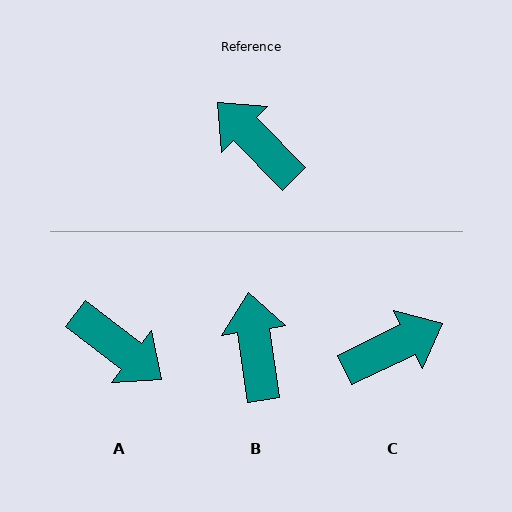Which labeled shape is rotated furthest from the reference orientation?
A, about 173 degrees away.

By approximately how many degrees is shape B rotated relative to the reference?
Approximately 37 degrees clockwise.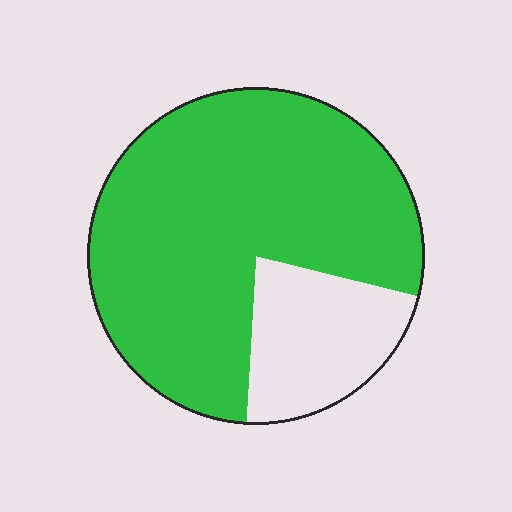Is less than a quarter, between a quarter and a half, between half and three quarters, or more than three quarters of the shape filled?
More than three quarters.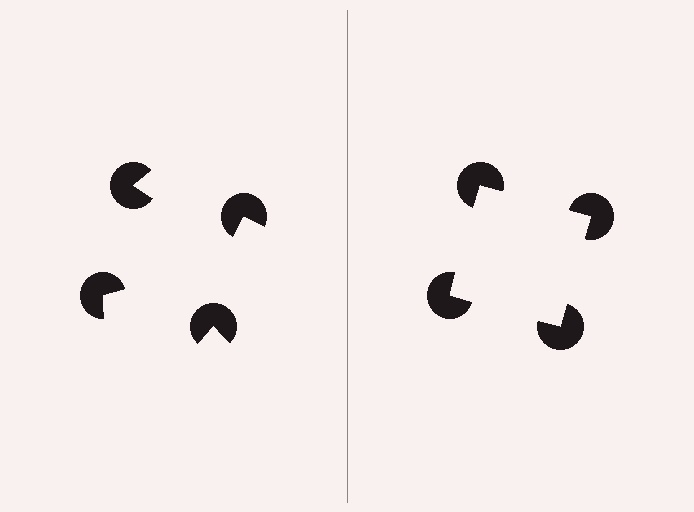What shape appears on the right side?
An illusory square.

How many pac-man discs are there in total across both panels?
8 — 4 on each side.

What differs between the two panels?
The pac-man discs are positioned identically on both sides; only the wedge orientations differ. On the right they align to a square; on the left they are misaligned.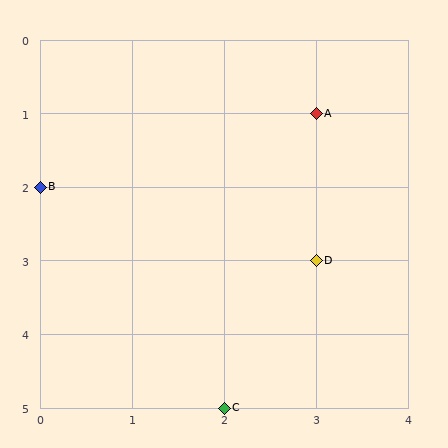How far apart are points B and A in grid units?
Points B and A are 3 columns and 1 row apart (about 3.2 grid units diagonally).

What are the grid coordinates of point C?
Point C is at grid coordinates (2, 5).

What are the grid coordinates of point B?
Point B is at grid coordinates (0, 2).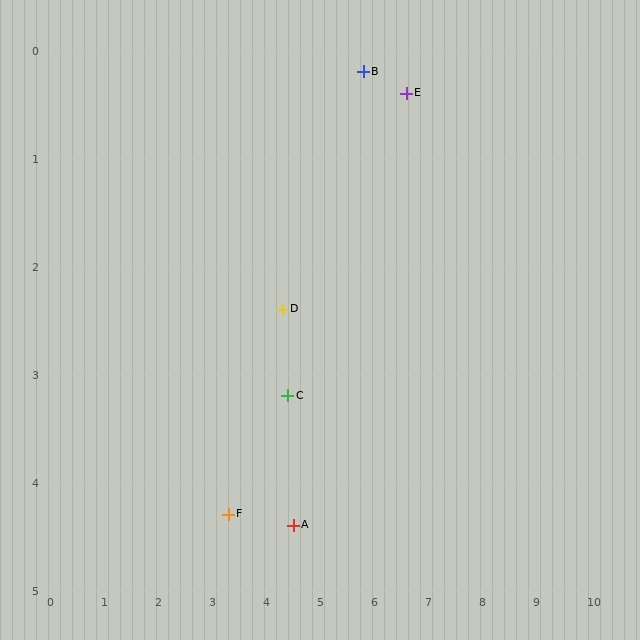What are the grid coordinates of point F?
Point F is at approximately (3.3, 4.3).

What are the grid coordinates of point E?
Point E is at approximately (6.6, 0.4).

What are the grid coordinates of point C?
Point C is at approximately (4.4, 3.2).